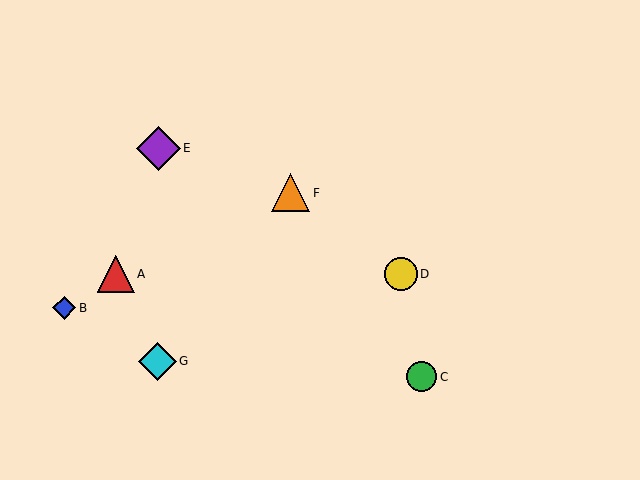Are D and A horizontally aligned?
Yes, both are at y≈274.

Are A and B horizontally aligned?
No, A is at y≈274 and B is at y≈308.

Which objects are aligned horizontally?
Objects A, D are aligned horizontally.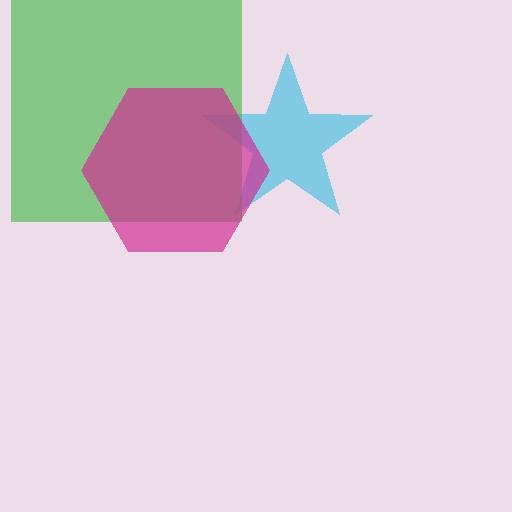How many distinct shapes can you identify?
There are 3 distinct shapes: a cyan star, a green square, a magenta hexagon.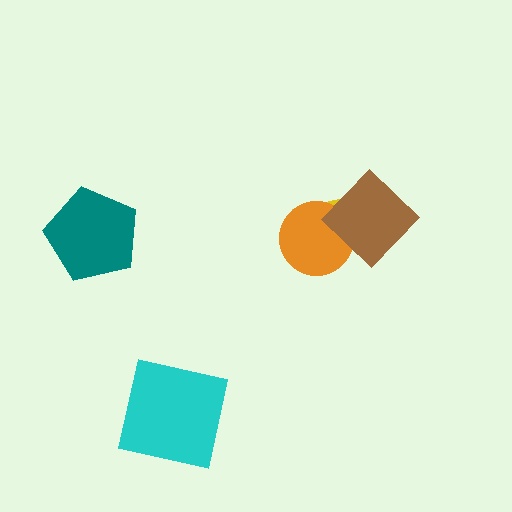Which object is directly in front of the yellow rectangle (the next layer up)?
The orange circle is directly in front of the yellow rectangle.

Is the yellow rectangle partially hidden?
Yes, it is partially covered by another shape.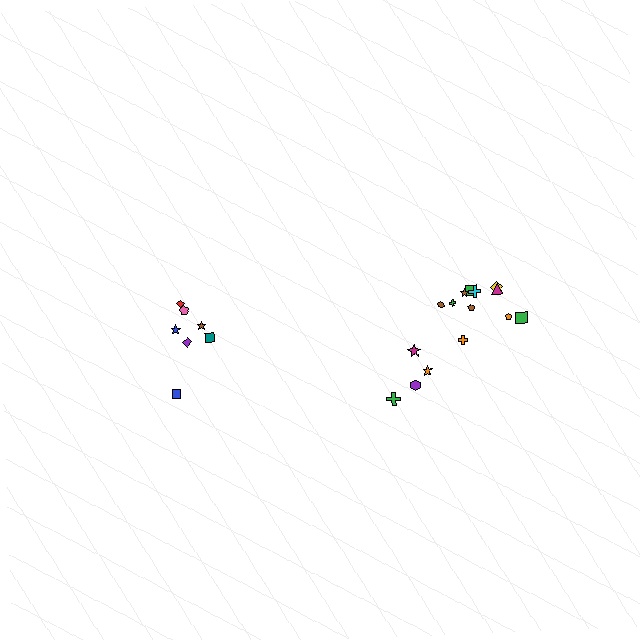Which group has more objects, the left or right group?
The right group.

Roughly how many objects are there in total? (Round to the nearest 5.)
Roughly 20 objects in total.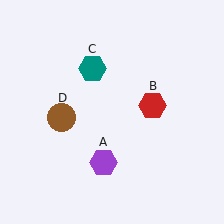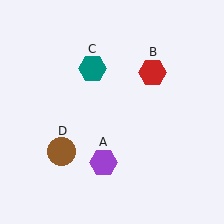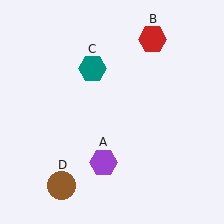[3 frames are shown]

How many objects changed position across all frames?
2 objects changed position: red hexagon (object B), brown circle (object D).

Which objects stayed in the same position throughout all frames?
Purple hexagon (object A) and teal hexagon (object C) remained stationary.